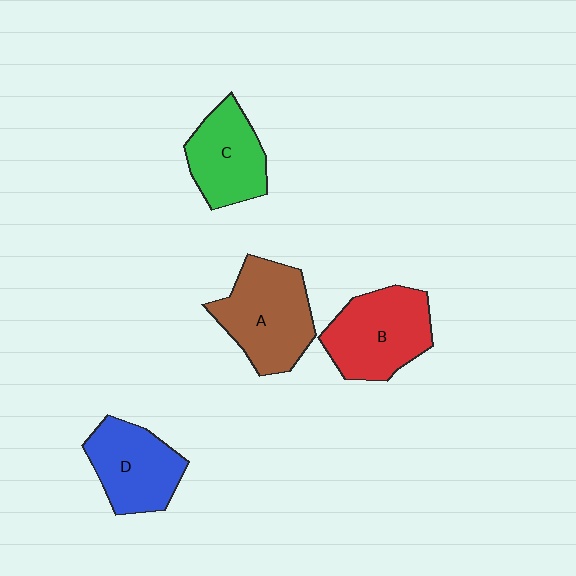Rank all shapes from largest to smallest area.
From largest to smallest: A (brown), B (red), D (blue), C (green).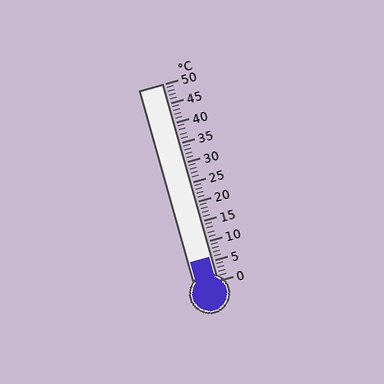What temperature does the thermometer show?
The thermometer shows approximately 6°C.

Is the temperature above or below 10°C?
The temperature is below 10°C.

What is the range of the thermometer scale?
The thermometer scale ranges from 0°C to 50°C.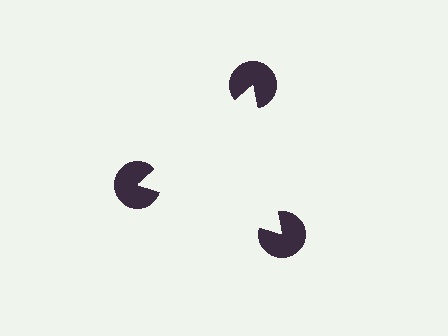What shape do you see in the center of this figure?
An illusory triangle — its edges are inferred from the aligned wedge cuts in the pac-man discs, not physically drawn.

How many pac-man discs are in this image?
There are 3 — one at each vertex of the illusory triangle.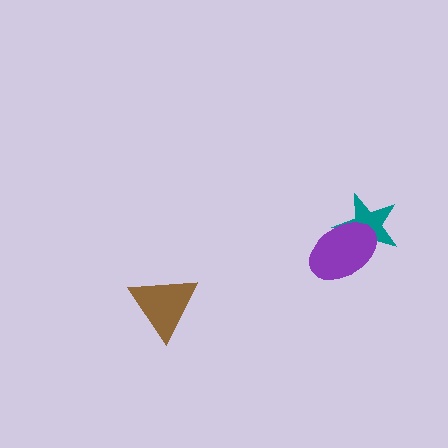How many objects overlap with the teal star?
1 object overlaps with the teal star.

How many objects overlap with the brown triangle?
0 objects overlap with the brown triangle.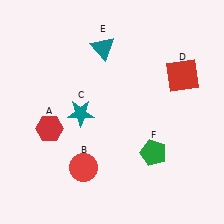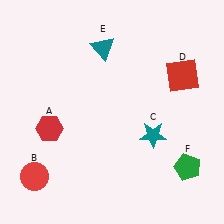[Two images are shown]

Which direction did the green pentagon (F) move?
The green pentagon (F) moved right.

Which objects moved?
The objects that moved are: the red circle (B), the teal star (C), the green pentagon (F).